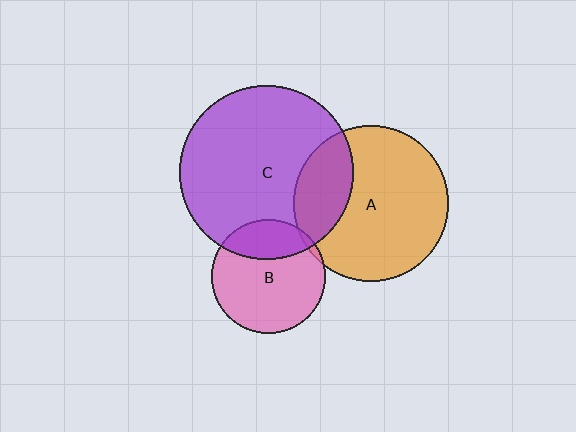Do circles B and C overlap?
Yes.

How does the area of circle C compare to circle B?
Approximately 2.3 times.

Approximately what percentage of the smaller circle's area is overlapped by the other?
Approximately 25%.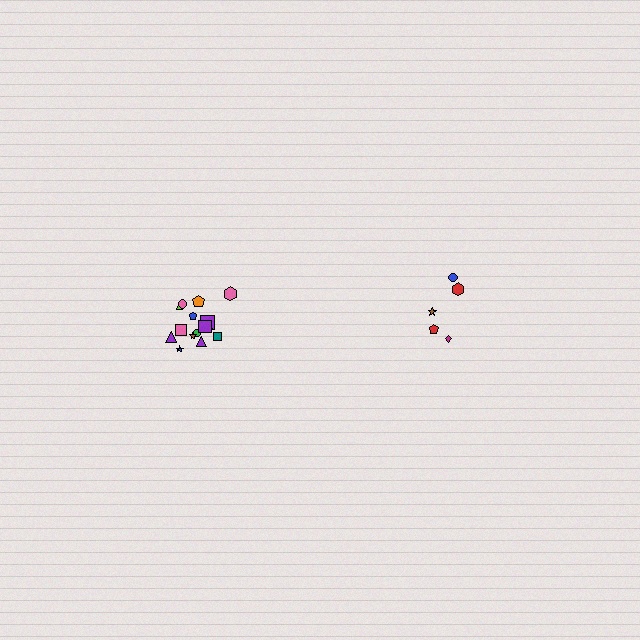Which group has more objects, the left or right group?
The left group.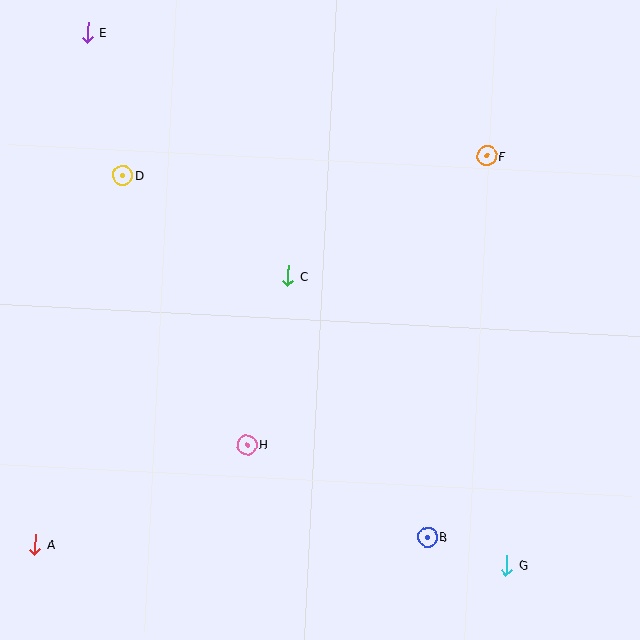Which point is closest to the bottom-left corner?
Point A is closest to the bottom-left corner.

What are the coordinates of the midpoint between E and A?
The midpoint between E and A is at (61, 288).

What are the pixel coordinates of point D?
Point D is at (123, 175).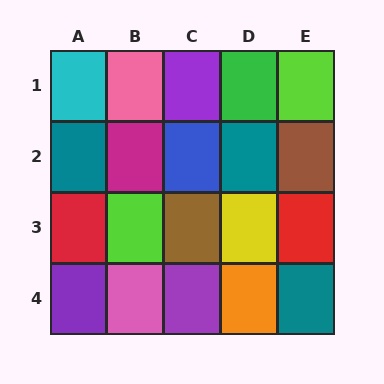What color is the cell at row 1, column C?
Purple.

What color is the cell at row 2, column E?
Brown.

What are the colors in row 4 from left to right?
Purple, pink, purple, orange, teal.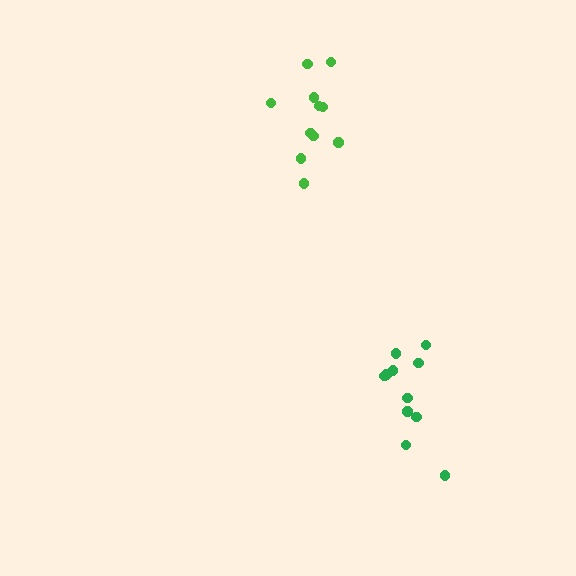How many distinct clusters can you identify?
There are 2 distinct clusters.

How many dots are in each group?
Group 1: 11 dots, Group 2: 11 dots (22 total).